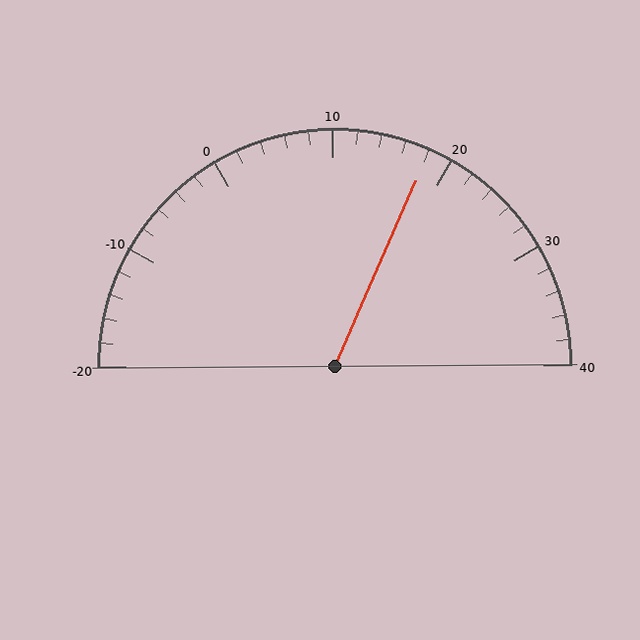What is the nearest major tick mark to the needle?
The nearest major tick mark is 20.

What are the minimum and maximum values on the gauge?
The gauge ranges from -20 to 40.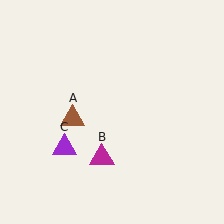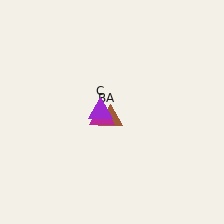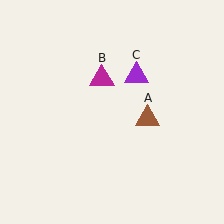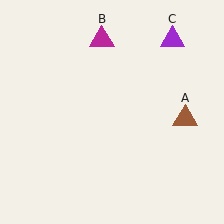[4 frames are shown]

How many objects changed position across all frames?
3 objects changed position: brown triangle (object A), magenta triangle (object B), purple triangle (object C).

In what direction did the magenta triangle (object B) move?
The magenta triangle (object B) moved up.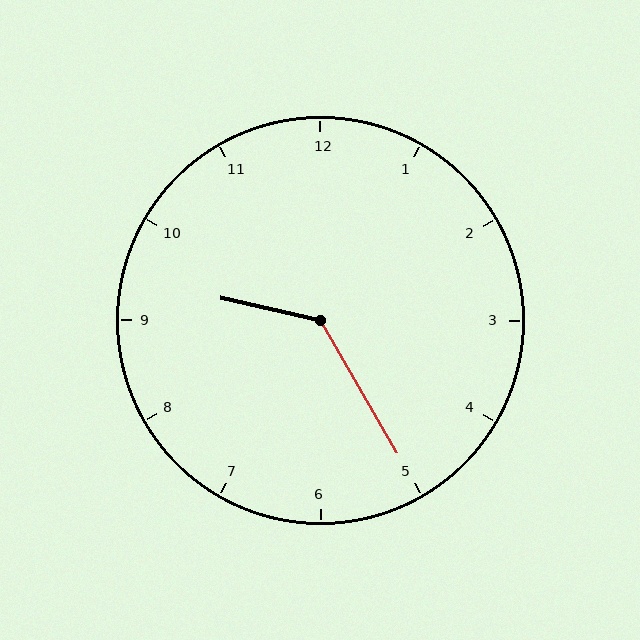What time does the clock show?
9:25.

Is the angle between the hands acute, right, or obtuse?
It is obtuse.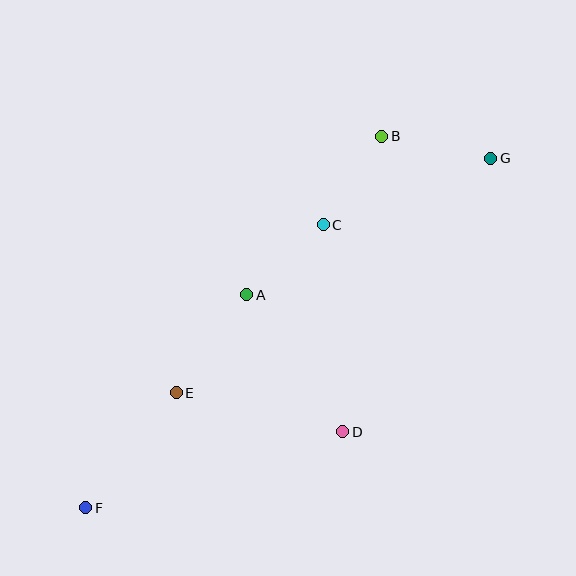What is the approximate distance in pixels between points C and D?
The distance between C and D is approximately 208 pixels.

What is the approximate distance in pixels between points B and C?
The distance between B and C is approximately 106 pixels.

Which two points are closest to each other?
Points A and C are closest to each other.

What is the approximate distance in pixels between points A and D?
The distance between A and D is approximately 167 pixels.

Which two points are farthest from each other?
Points F and G are farthest from each other.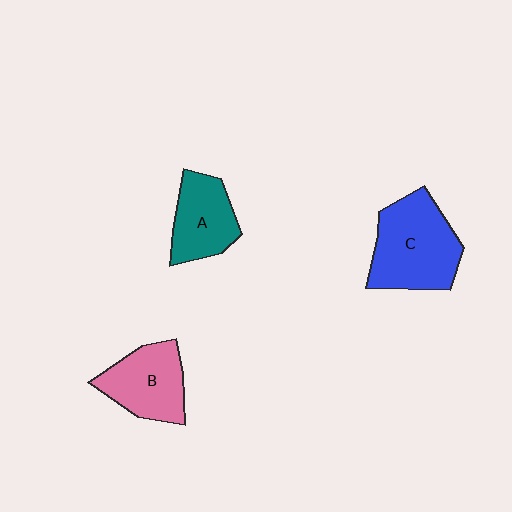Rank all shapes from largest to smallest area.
From largest to smallest: C (blue), B (pink), A (teal).